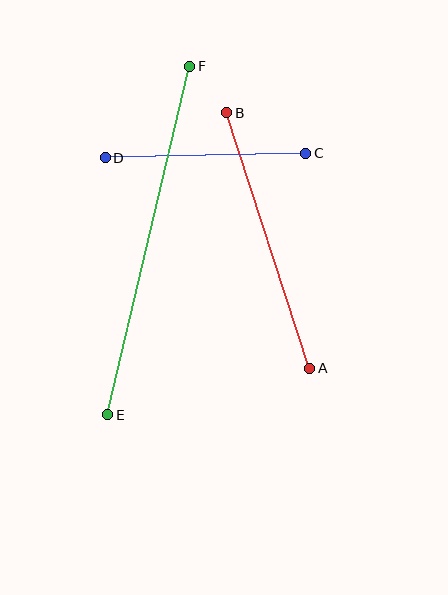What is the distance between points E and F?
The distance is approximately 358 pixels.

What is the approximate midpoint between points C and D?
The midpoint is at approximately (206, 156) pixels.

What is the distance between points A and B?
The distance is approximately 269 pixels.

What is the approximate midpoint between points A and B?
The midpoint is at approximately (268, 241) pixels.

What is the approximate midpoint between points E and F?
The midpoint is at approximately (149, 240) pixels.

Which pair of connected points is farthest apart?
Points E and F are farthest apart.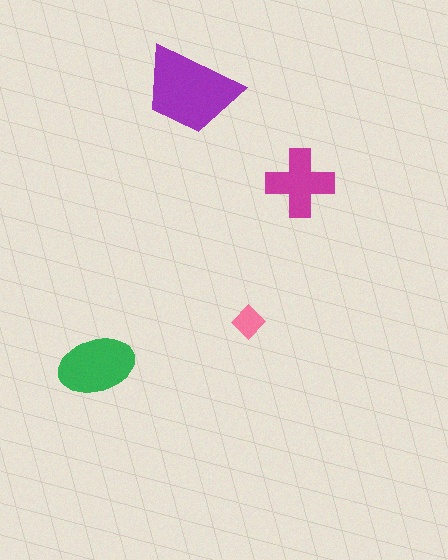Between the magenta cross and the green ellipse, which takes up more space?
The green ellipse.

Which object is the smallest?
The pink diamond.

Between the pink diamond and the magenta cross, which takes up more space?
The magenta cross.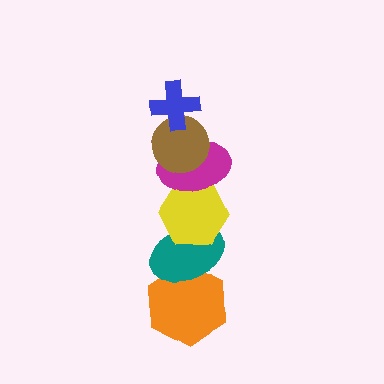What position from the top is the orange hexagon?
The orange hexagon is 6th from the top.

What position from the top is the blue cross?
The blue cross is 1st from the top.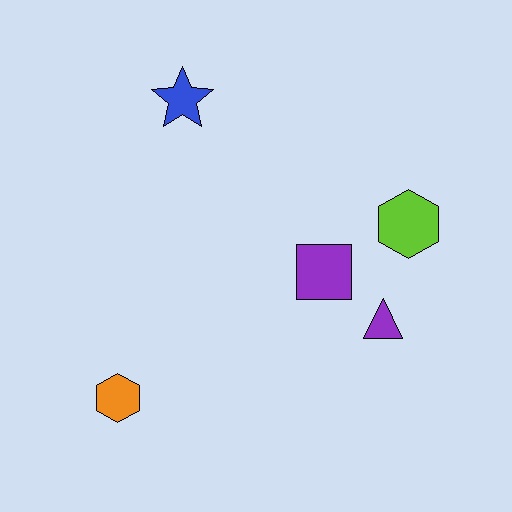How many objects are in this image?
There are 5 objects.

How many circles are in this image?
There are no circles.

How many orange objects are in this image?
There is 1 orange object.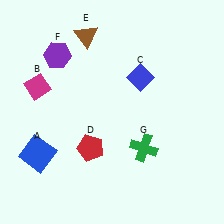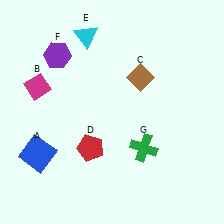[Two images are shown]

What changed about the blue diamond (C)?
In Image 1, C is blue. In Image 2, it changed to brown.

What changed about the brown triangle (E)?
In Image 1, E is brown. In Image 2, it changed to cyan.